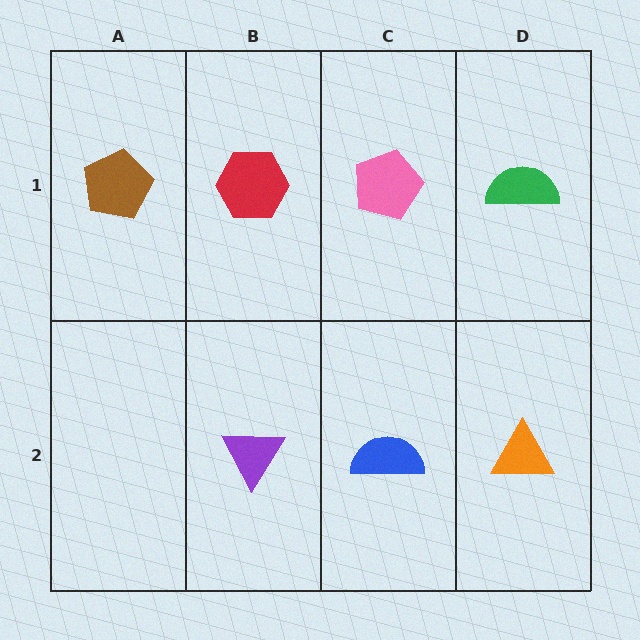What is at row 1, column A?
A brown pentagon.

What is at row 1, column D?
A green semicircle.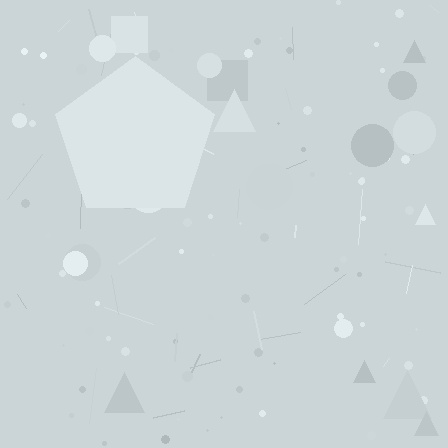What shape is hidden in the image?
A pentagon is hidden in the image.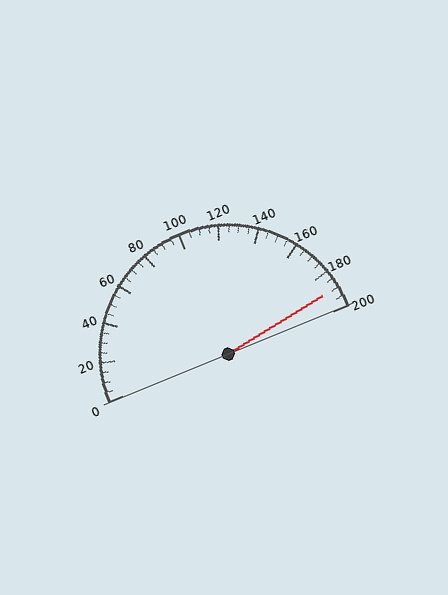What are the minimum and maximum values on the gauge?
The gauge ranges from 0 to 200.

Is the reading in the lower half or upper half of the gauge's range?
The reading is in the upper half of the range (0 to 200).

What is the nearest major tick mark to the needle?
The nearest major tick mark is 200.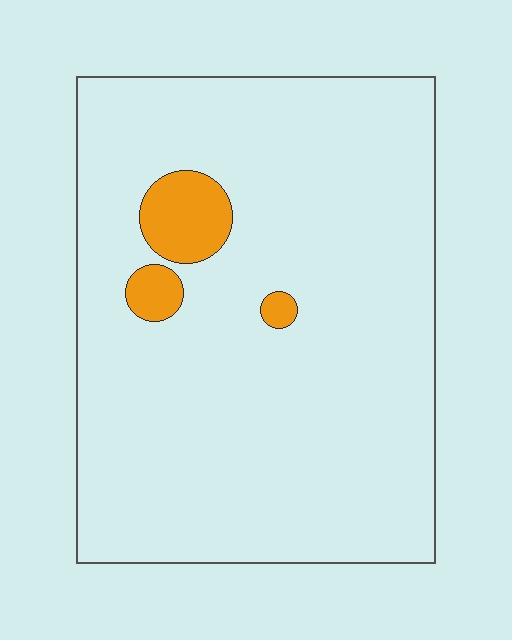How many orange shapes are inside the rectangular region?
3.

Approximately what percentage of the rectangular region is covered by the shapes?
Approximately 5%.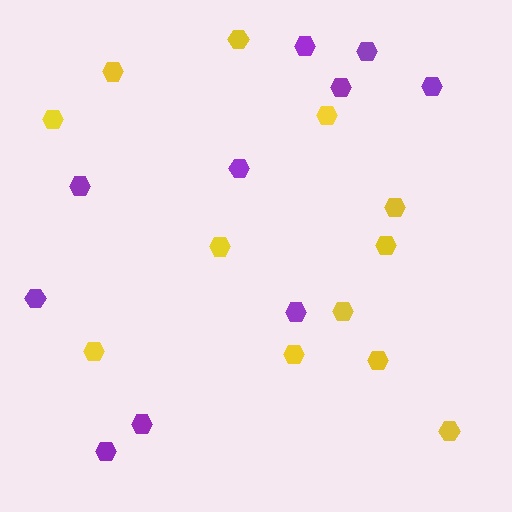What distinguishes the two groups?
There are 2 groups: one group of purple hexagons (10) and one group of yellow hexagons (12).